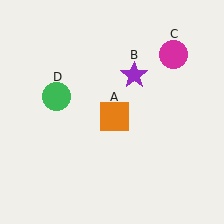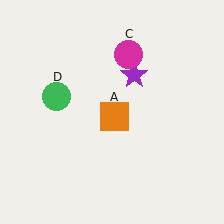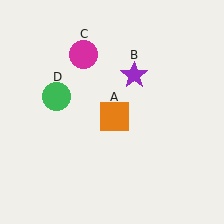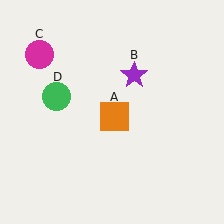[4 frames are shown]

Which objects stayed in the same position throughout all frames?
Orange square (object A) and purple star (object B) and green circle (object D) remained stationary.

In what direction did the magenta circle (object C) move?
The magenta circle (object C) moved left.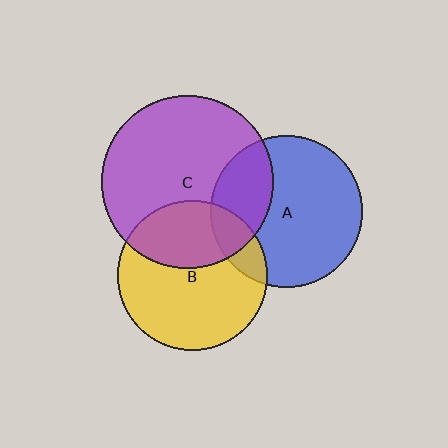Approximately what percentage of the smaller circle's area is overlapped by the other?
Approximately 15%.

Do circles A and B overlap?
Yes.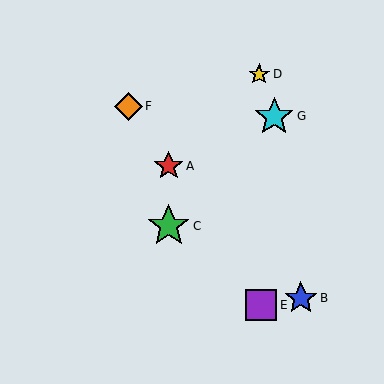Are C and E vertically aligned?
No, C is at x≈169 and E is at x≈261.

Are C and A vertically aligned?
Yes, both are at x≈169.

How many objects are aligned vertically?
2 objects (A, C) are aligned vertically.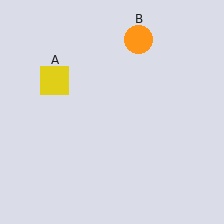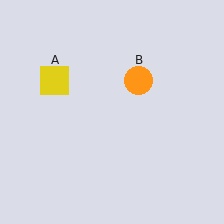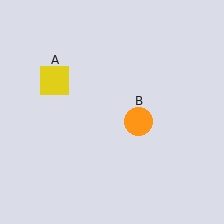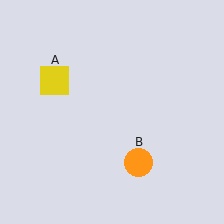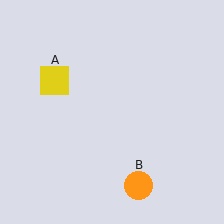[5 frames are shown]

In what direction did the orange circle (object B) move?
The orange circle (object B) moved down.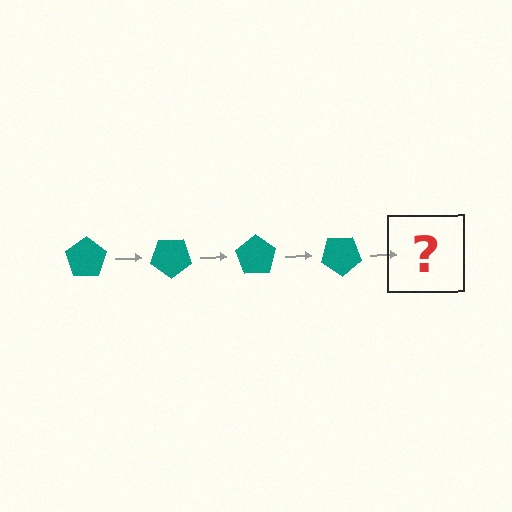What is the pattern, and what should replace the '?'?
The pattern is that the pentagon rotates 35 degrees each step. The '?' should be a teal pentagon rotated 140 degrees.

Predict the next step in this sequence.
The next step is a teal pentagon rotated 140 degrees.